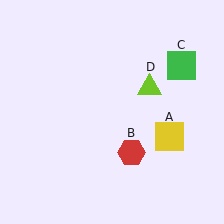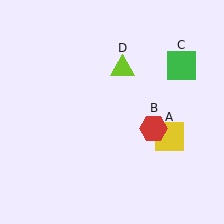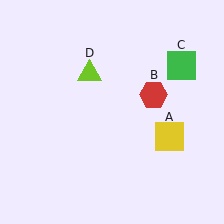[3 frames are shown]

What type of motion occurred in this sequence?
The red hexagon (object B), lime triangle (object D) rotated counterclockwise around the center of the scene.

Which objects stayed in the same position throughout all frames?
Yellow square (object A) and green square (object C) remained stationary.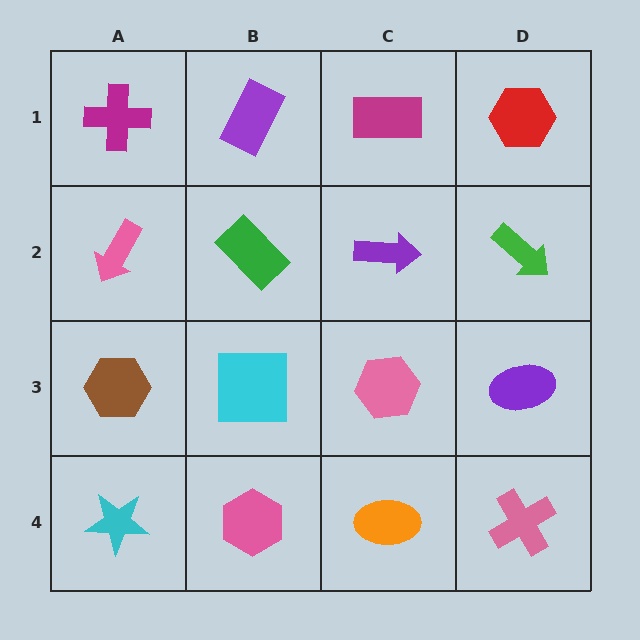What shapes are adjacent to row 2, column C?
A magenta rectangle (row 1, column C), a pink hexagon (row 3, column C), a green rectangle (row 2, column B), a green arrow (row 2, column D).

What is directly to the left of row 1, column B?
A magenta cross.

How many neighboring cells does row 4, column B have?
3.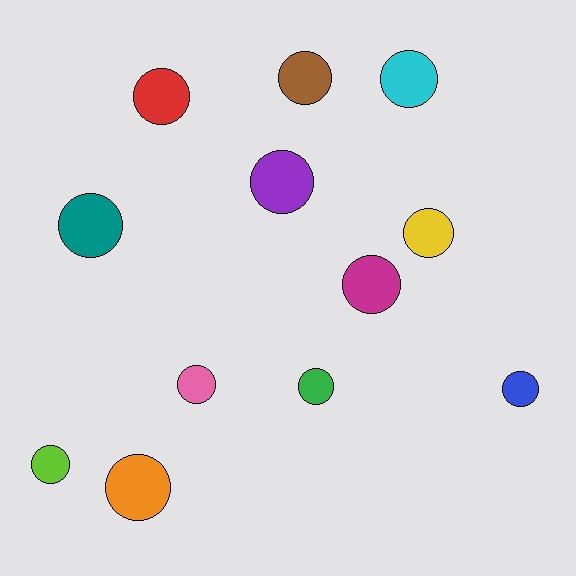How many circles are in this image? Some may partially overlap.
There are 12 circles.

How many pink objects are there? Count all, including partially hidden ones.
There is 1 pink object.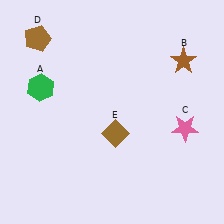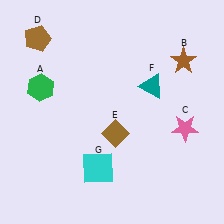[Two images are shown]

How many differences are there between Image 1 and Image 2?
There are 2 differences between the two images.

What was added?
A teal triangle (F), a cyan square (G) were added in Image 2.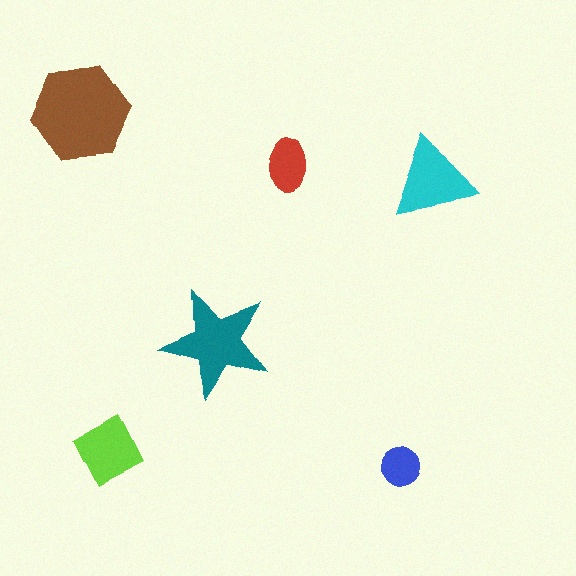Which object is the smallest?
The blue circle.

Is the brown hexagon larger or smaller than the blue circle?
Larger.